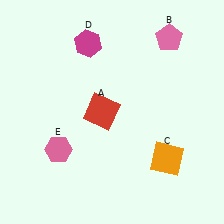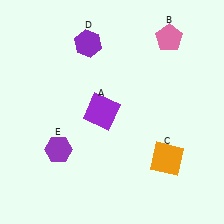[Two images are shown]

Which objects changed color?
A changed from red to purple. D changed from magenta to purple. E changed from pink to purple.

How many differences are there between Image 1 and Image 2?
There are 3 differences between the two images.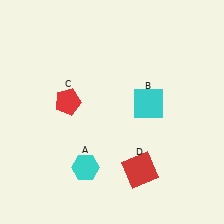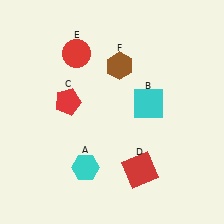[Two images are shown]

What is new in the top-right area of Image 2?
A brown hexagon (F) was added in the top-right area of Image 2.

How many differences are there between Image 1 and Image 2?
There are 2 differences between the two images.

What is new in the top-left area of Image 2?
A red circle (E) was added in the top-left area of Image 2.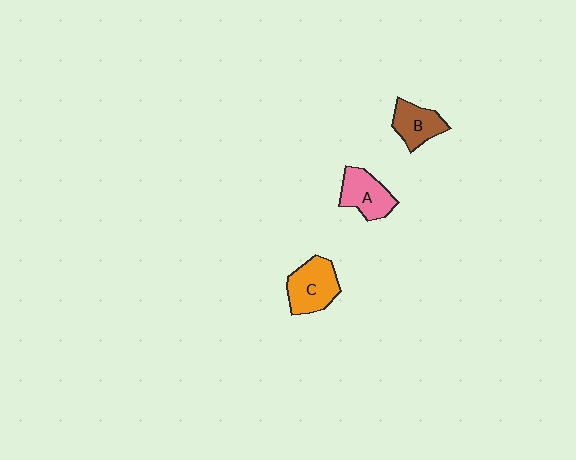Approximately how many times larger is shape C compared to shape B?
Approximately 1.3 times.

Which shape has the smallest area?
Shape B (brown).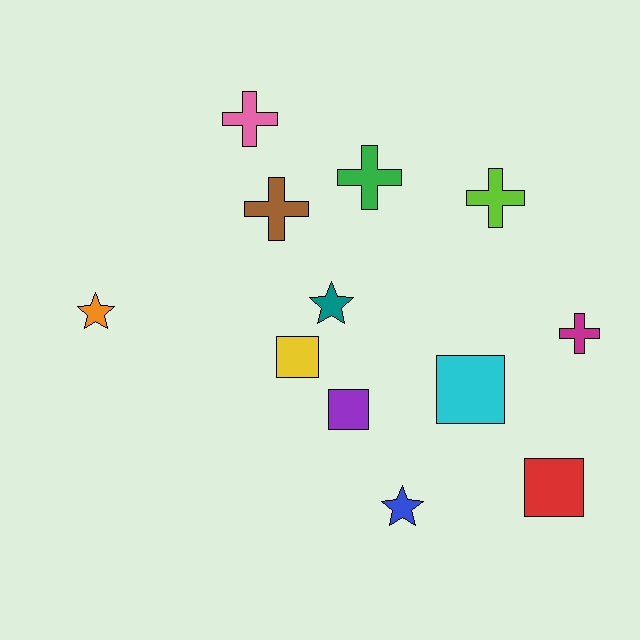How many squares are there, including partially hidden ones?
There are 4 squares.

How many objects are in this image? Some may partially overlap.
There are 12 objects.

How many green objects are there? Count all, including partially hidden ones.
There is 1 green object.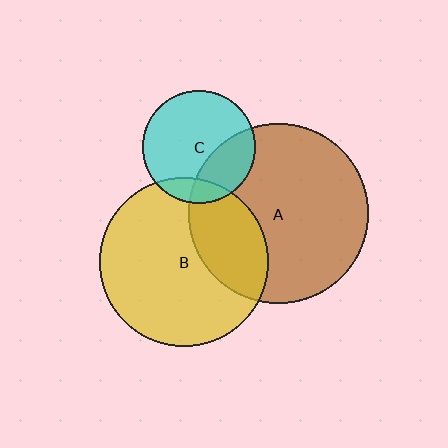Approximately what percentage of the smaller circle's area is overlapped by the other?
Approximately 15%.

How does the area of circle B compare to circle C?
Approximately 2.2 times.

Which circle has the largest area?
Circle A (brown).